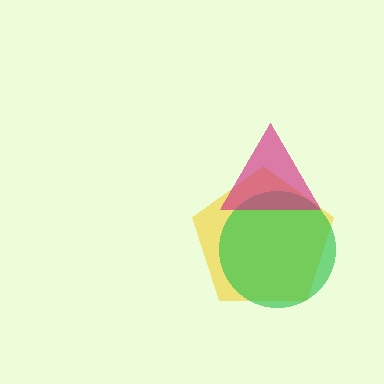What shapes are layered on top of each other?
The layered shapes are: a yellow pentagon, a green circle, a magenta triangle.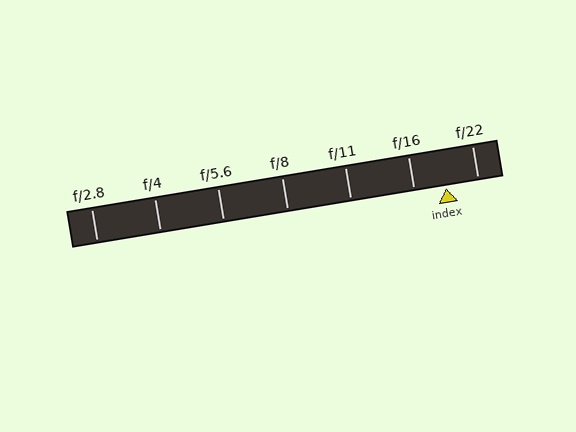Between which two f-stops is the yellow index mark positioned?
The index mark is between f/16 and f/22.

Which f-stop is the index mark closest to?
The index mark is closest to f/16.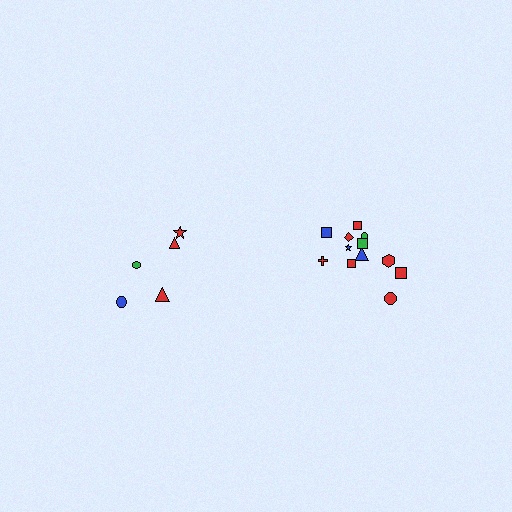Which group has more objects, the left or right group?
The right group.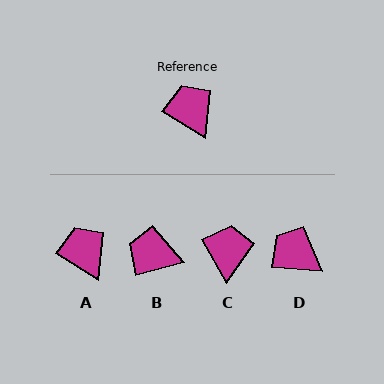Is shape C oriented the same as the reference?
No, it is off by about 28 degrees.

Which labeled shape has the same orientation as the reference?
A.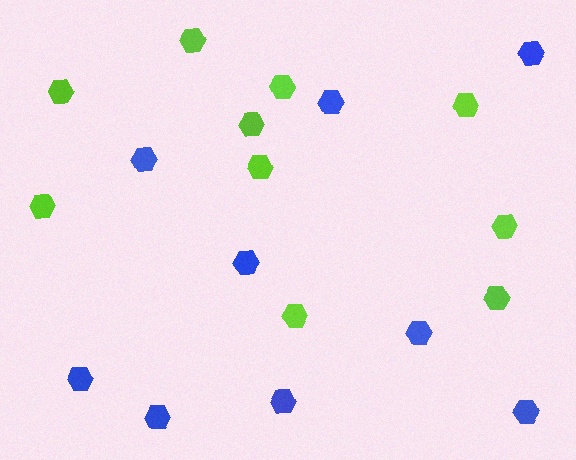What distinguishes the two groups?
There are 2 groups: one group of blue hexagons (9) and one group of lime hexagons (10).